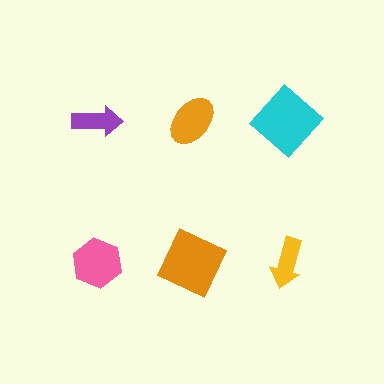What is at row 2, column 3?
A yellow arrow.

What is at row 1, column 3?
A cyan diamond.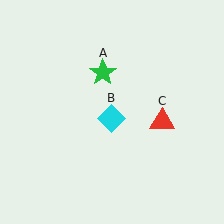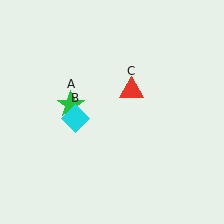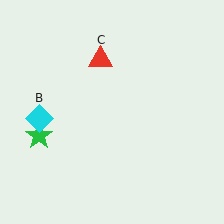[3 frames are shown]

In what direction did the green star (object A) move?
The green star (object A) moved down and to the left.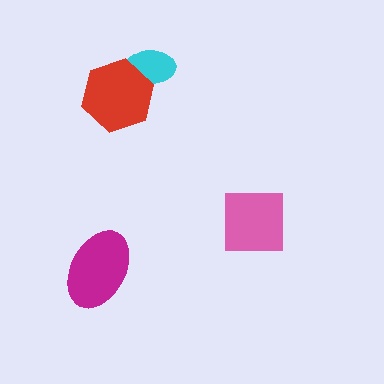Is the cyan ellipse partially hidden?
Yes, it is partially covered by another shape.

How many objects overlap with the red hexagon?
1 object overlaps with the red hexagon.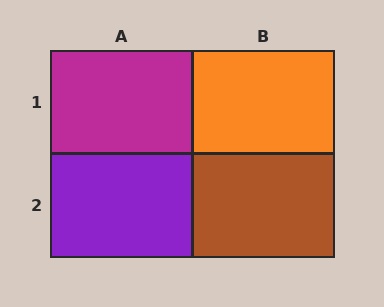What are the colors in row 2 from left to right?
Purple, brown.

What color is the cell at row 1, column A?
Magenta.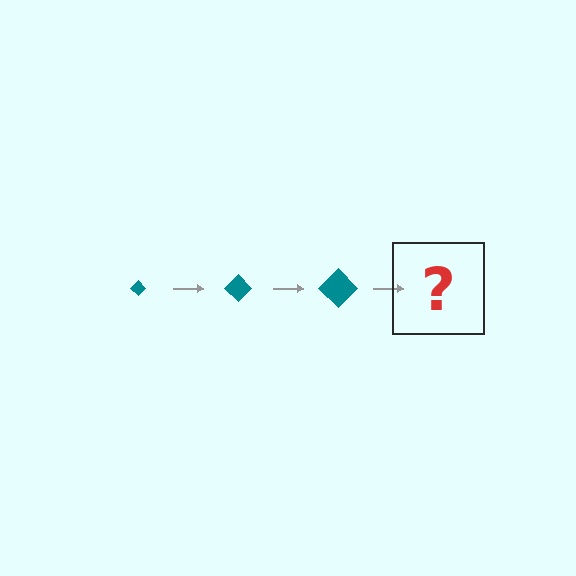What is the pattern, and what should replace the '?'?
The pattern is that the diamond gets progressively larger each step. The '?' should be a teal diamond, larger than the previous one.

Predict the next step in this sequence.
The next step is a teal diamond, larger than the previous one.